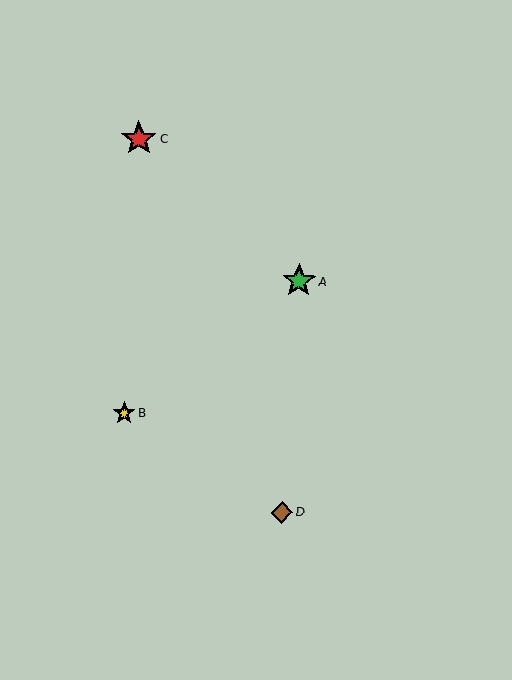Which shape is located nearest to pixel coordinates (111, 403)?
The yellow star (labeled B) at (124, 413) is nearest to that location.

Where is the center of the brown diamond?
The center of the brown diamond is at (282, 513).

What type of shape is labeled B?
Shape B is a yellow star.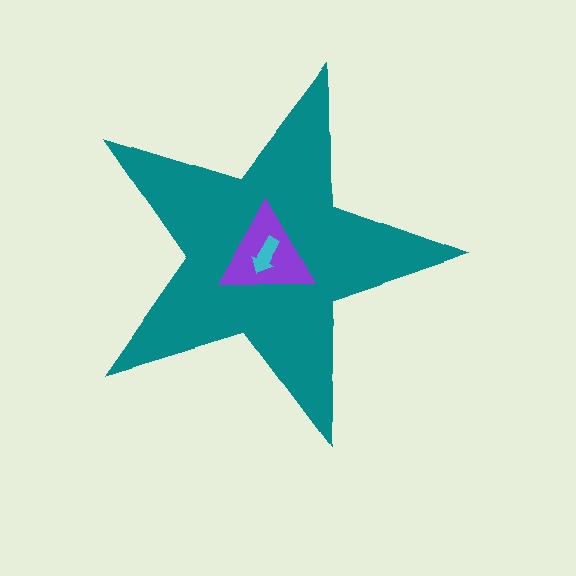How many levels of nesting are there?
3.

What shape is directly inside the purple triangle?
The cyan arrow.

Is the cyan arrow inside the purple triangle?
Yes.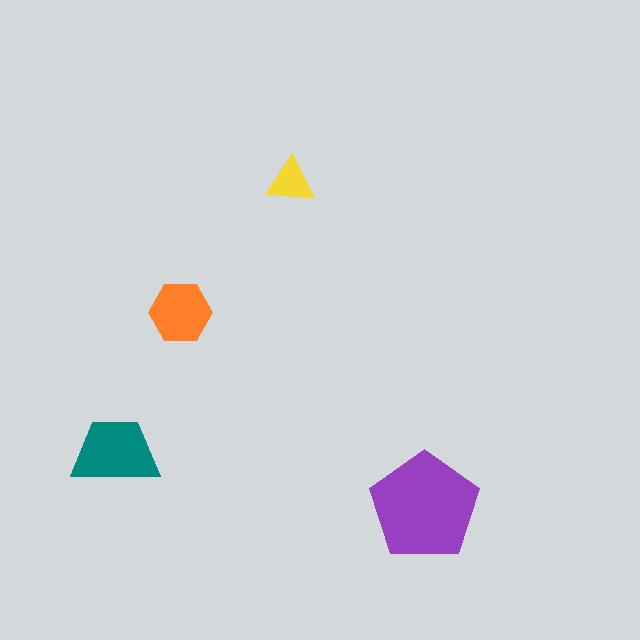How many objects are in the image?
There are 4 objects in the image.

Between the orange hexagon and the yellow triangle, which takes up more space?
The orange hexagon.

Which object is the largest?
The purple pentagon.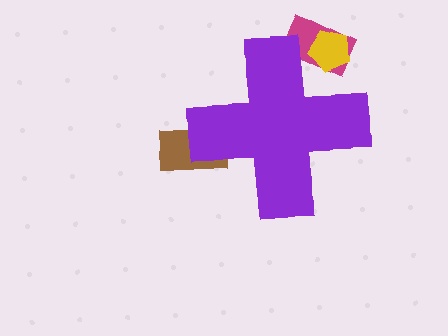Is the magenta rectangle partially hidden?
Yes, the magenta rectangle is partially hidden behind the purple cross.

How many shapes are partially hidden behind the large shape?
3 shapes are partially hidden.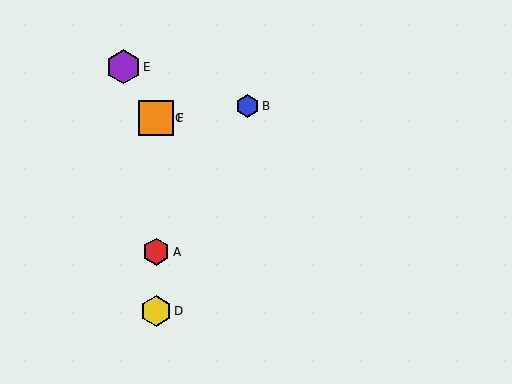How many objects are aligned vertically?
4 objects (A, C, D, F) are aligned vertically.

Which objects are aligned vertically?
Objects A, C, D, F are aligned vertically.